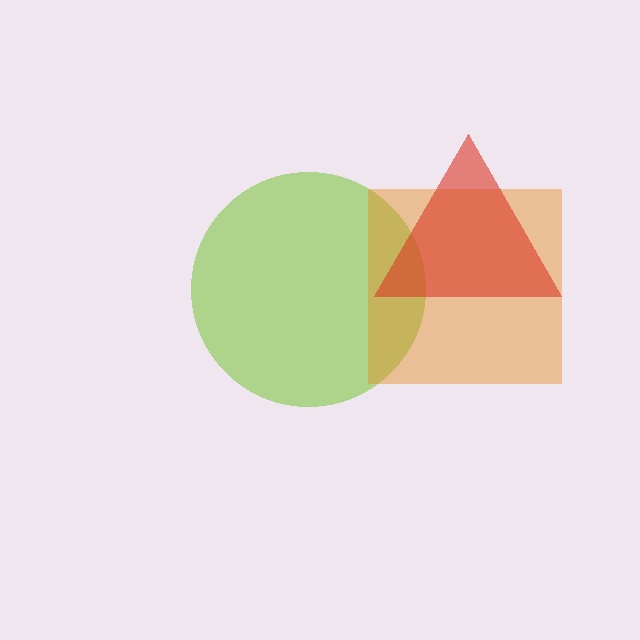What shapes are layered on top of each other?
The layered shapes are: a lime circle, an orange square, a red triangle.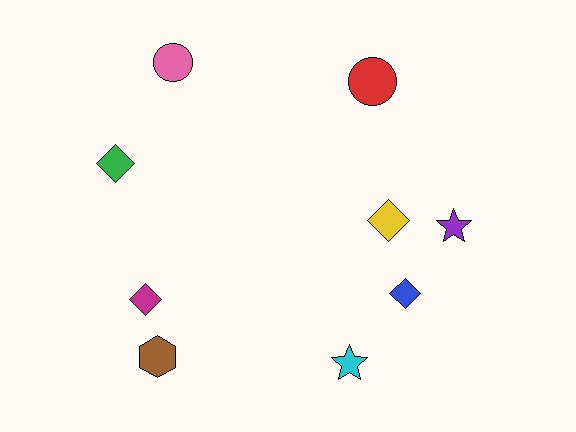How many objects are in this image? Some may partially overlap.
There are 9 objects.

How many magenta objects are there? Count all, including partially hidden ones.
There is 1 magenta object.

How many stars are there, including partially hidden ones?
There are 2 stars.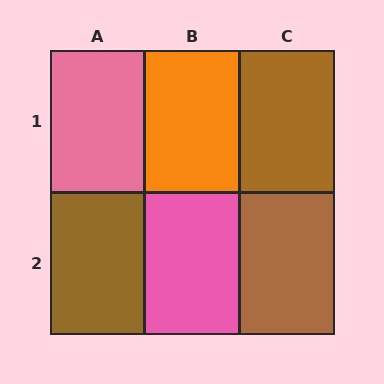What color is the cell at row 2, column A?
Brown.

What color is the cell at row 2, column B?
Pink.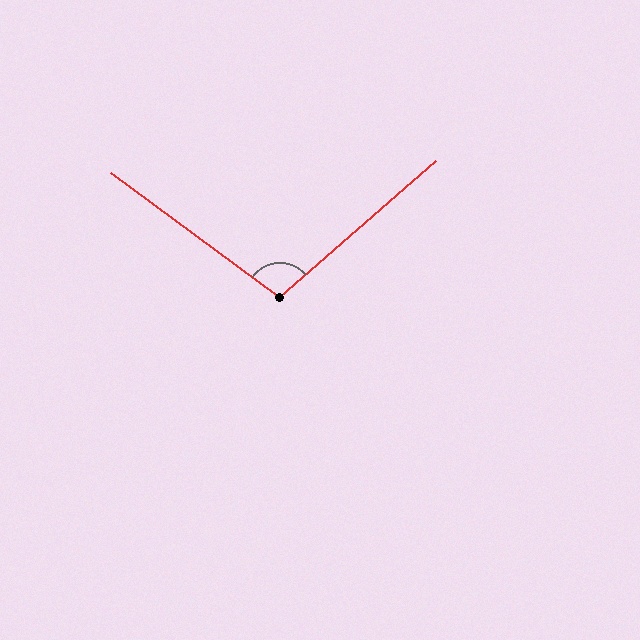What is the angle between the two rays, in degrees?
Approximately 103 degrees.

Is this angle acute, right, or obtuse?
It is obtuse.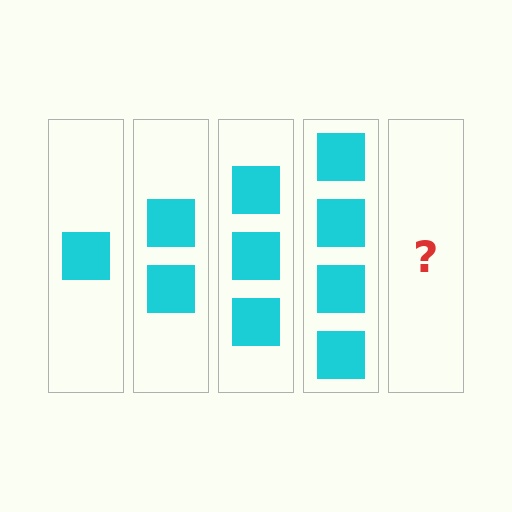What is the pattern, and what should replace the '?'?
The pattern is that each step adds one more square. The '?' should be 5 squares.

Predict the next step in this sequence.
The next step is 5 squares.